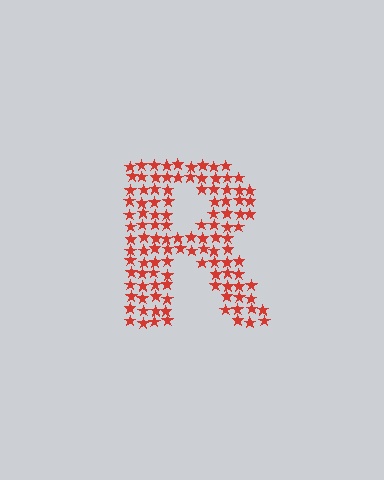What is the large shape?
The large shape is the letter R.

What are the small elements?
The small elements are stars.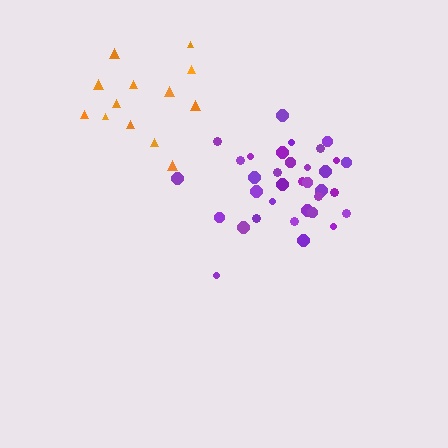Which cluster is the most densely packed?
Purple.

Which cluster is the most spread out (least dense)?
Orange.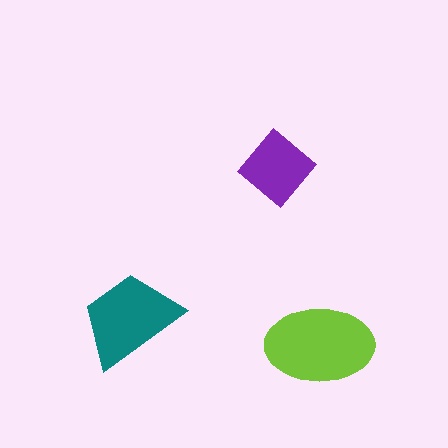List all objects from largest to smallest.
The lime ellipse, the teal trapezoid, the purple diamond.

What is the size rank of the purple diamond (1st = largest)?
3rd.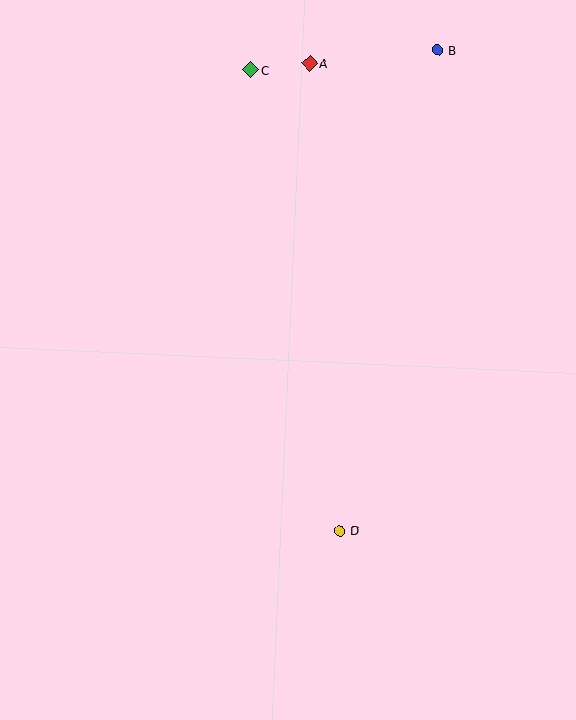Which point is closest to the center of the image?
Point D at (340, 531) is closest to the center.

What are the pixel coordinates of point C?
Point C is at (251, 70).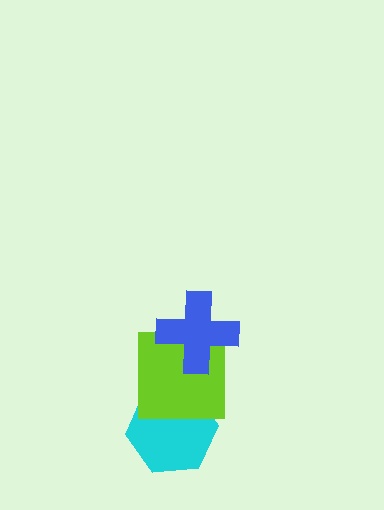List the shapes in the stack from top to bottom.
From top to bottom: the blue cross, the lime square, the cyan hexagon.